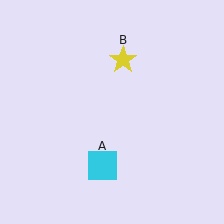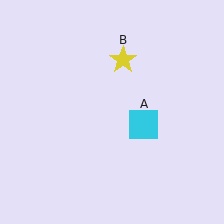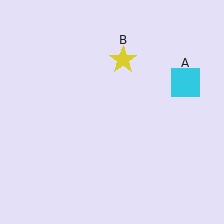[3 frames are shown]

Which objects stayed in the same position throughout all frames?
Yellow star (object B) remained stationary.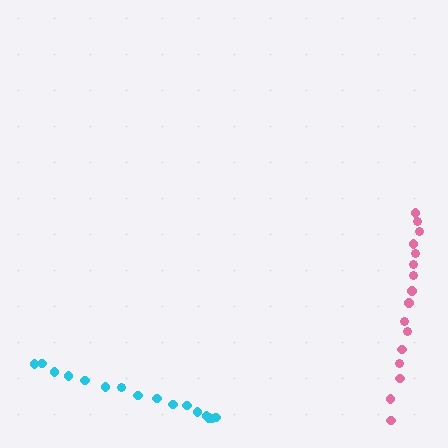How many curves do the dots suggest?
There are 2 distinct paths.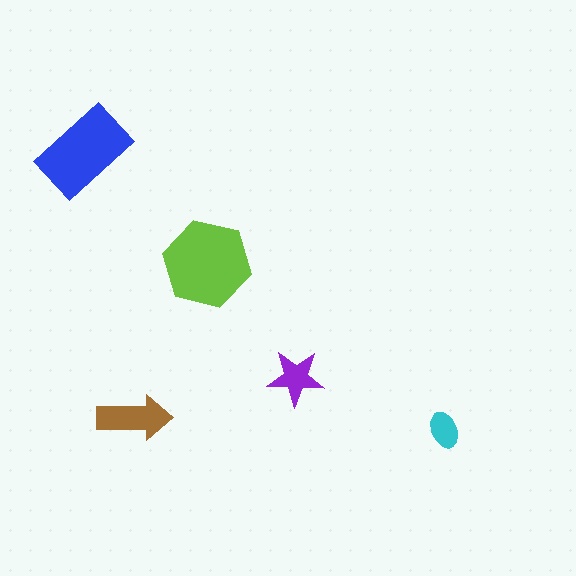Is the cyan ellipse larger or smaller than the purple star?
Smaller.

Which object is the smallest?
The cyan ellipse.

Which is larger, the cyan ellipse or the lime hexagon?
The lime hexagon.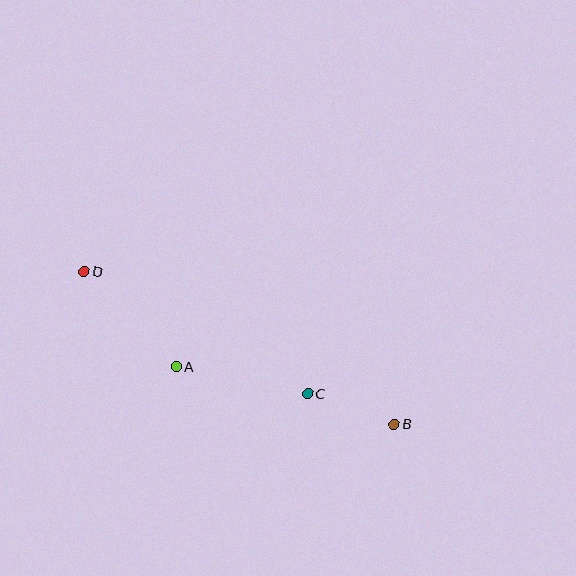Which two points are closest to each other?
Points B and C are closest to each other.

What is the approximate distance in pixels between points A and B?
The distance between A and B is approximately 225 pixels.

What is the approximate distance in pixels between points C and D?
The distance between C and D is approximately 255 pixels.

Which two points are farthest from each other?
Points B and D are farthest from each other.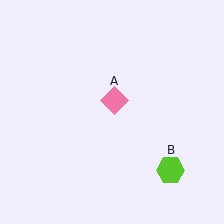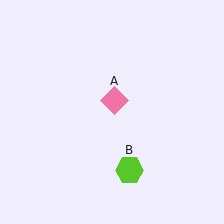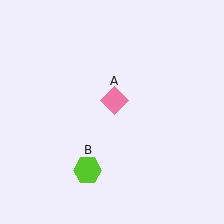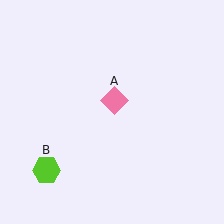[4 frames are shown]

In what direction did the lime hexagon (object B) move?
The lime hexagon (object B) moved left.